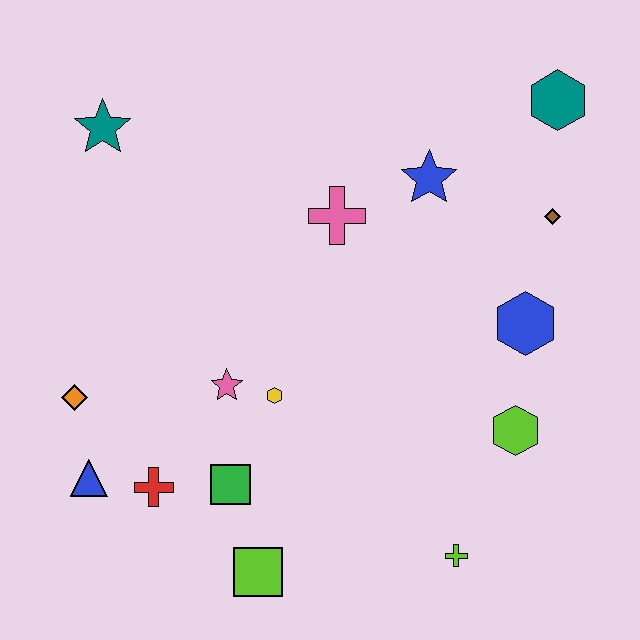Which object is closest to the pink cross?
The blue star is closest to the pink cross.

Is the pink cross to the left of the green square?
No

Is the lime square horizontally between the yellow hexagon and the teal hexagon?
No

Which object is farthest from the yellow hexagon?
The teal hexagon is farthest from the yellow hexagon.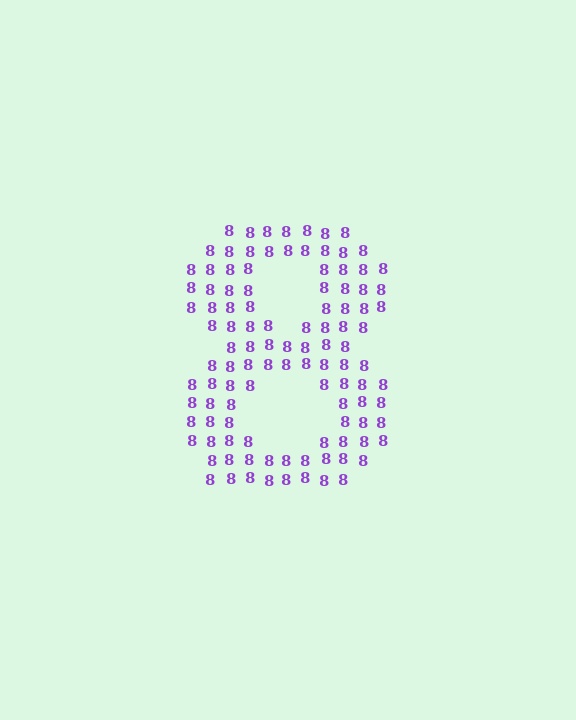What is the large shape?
The large shape is the digit 8.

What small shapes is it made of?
It is made of small digit 8's.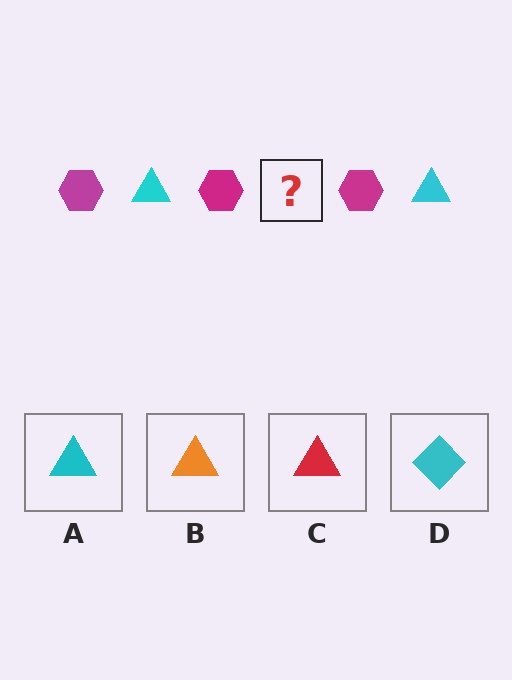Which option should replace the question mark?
Option A.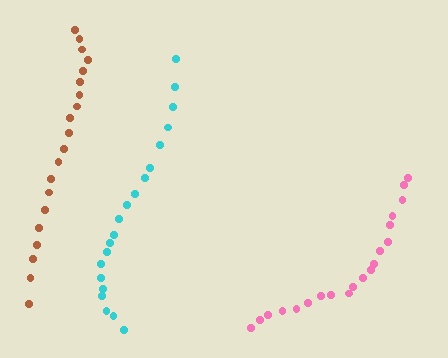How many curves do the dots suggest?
There are 3 distinct paths.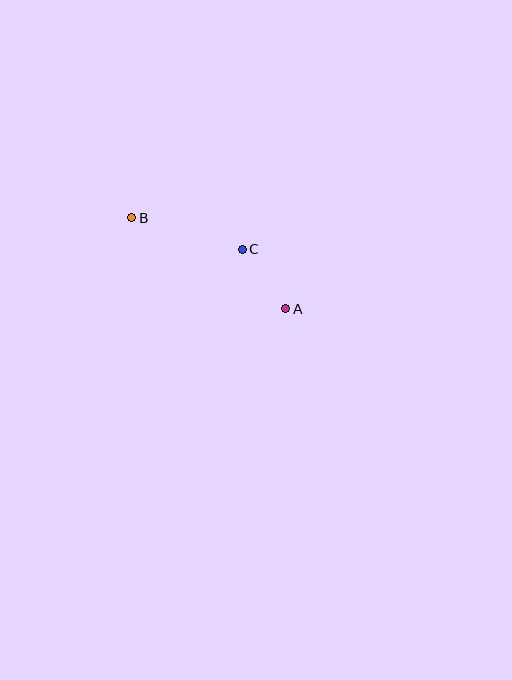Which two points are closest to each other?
Points A and C are closest to each other.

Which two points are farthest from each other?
Points A and B are farthest from each other.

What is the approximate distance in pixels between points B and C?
The distance between B and C is approximately 115 pixels.